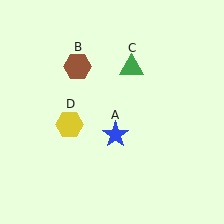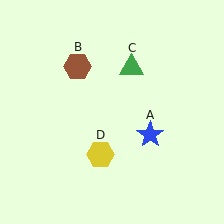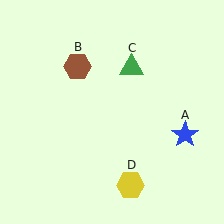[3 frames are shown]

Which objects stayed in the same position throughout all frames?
Brown hexagon (object B) and green triangle (object C) remained stationary.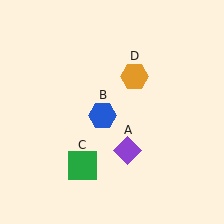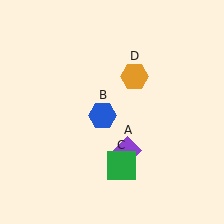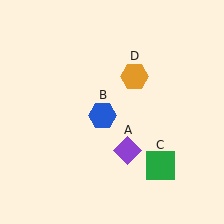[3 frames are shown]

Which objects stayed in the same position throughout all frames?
Purple diamond (object A) and blue hexagon (object B) and orange hexagon (object D) remained stationary.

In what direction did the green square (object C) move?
The green square (object C) moved right.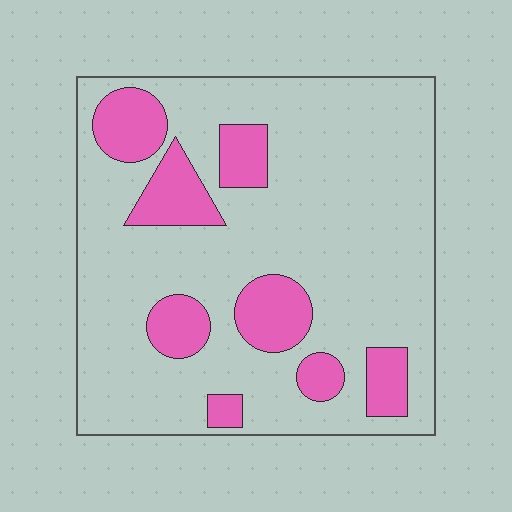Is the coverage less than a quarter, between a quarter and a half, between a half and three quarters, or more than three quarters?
Less than a quarter.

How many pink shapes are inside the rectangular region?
8.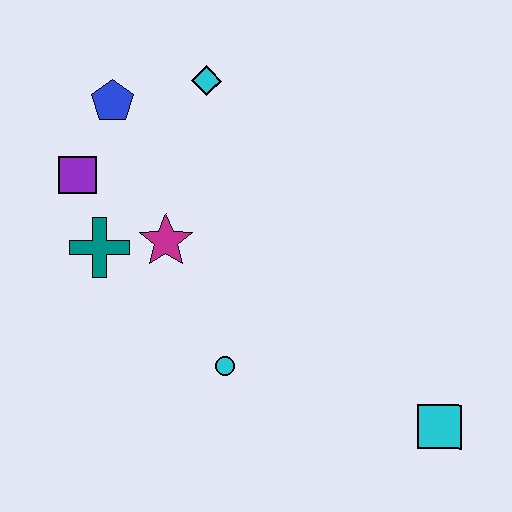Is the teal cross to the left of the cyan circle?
Yes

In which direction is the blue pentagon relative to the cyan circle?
The blue pentagon is above the cyan circle.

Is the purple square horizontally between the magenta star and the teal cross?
No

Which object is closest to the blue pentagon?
The purple square is closest to the blue pentagon.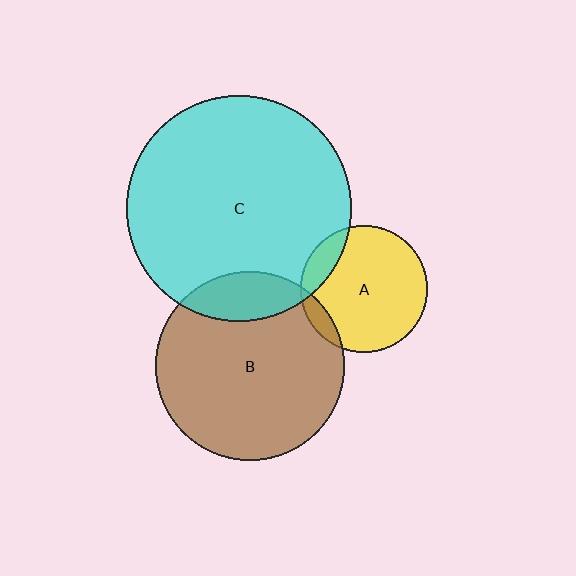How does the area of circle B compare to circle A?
Approximately 2.2 times.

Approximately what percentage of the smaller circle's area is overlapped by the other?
Approximately 10%.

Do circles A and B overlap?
Yes.